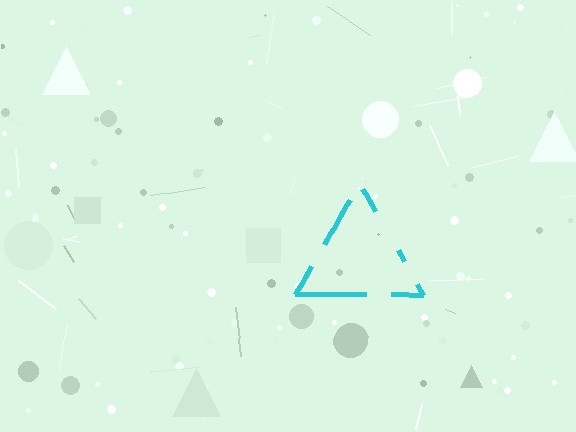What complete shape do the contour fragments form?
The contour fragments form a triangle.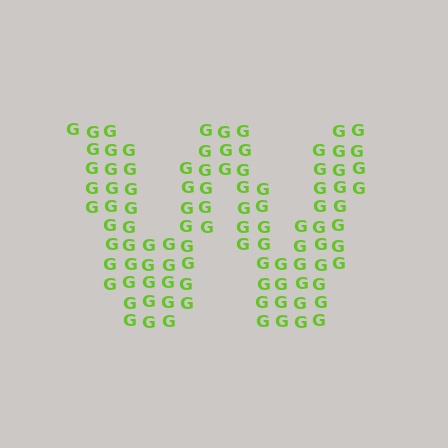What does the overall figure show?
The overall figure shows the letter W.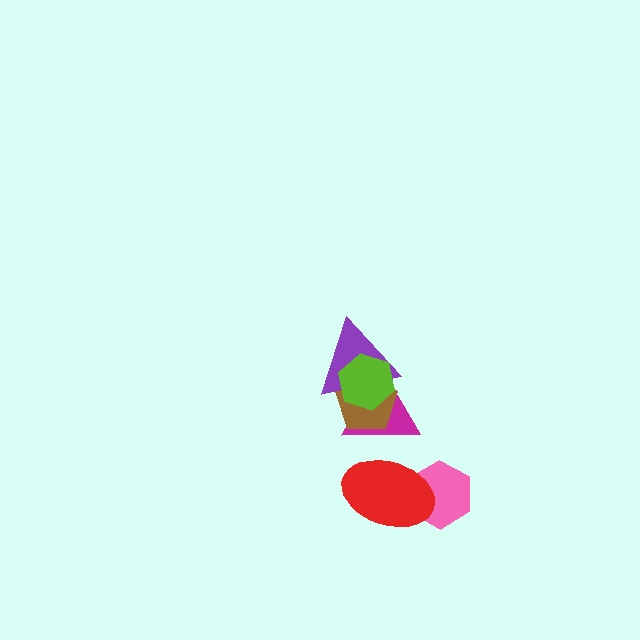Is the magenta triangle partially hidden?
Yes, it is partially covered by another shape.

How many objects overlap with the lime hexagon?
3 objects overlap with the lime hexagon.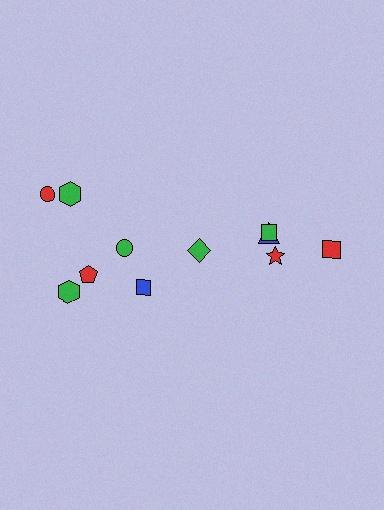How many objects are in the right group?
There are 4 objects.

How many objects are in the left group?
There are 7 objects.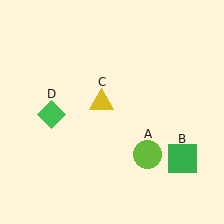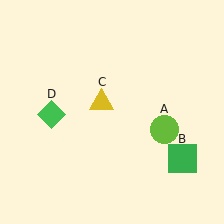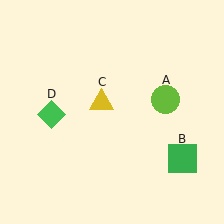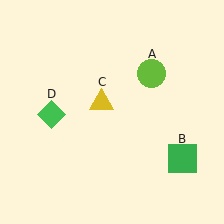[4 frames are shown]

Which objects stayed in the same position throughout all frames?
Green square (object B) and yellow triangle (object C) and green diamond (object D) remained stationary.